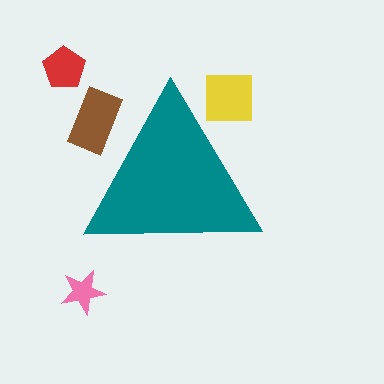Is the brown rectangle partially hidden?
Yes, the brown rectangle is partially hidden behind the teal triangle.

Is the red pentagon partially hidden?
No, the red pentagon is fully visible.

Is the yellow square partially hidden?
Yes, the yellow square is partially hidden behind the teal triangle.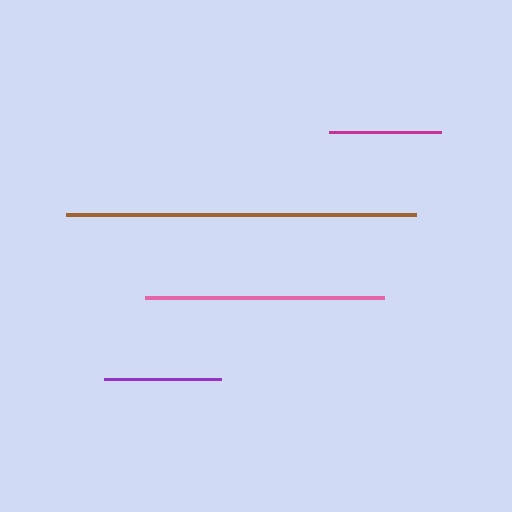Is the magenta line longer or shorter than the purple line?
The purple line is longer than the magenta line.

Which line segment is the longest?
The brown line is the longest at approximately 350 pixels.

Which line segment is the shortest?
The magenta line is the shortest at approximately 113 pixels.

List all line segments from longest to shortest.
From longest to shortest: brown, pink, purple, magenta.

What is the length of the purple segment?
The purple segment is approximately 117 pixels long.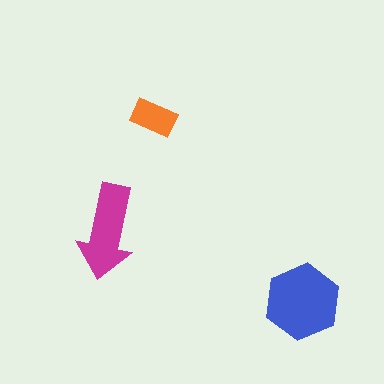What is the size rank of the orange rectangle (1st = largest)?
3rd.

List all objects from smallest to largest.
The orange rectangle, the magenta arrow, the blue hexagon.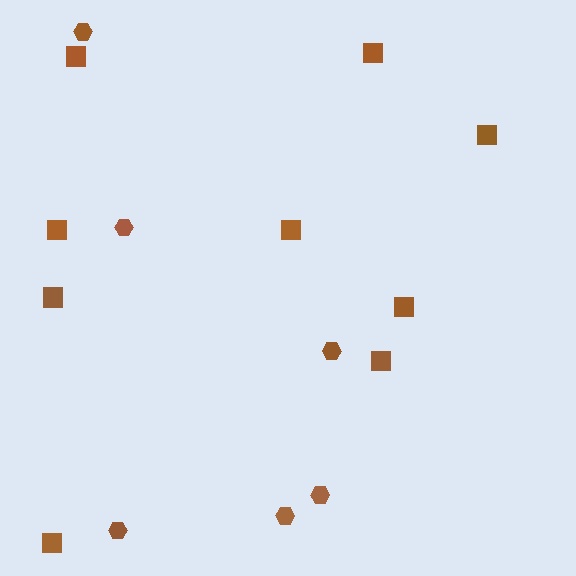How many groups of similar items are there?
There are 2 groups: one group of hexagons (6) and one group of squares (9).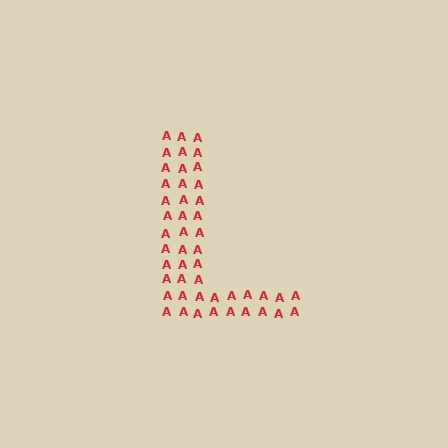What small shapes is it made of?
It is made of small letter A's.